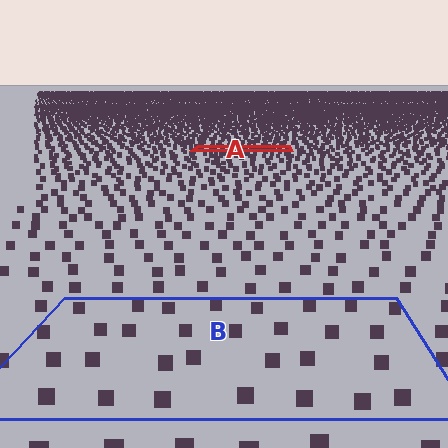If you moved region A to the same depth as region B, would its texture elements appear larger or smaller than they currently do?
They would appear larger. At a closer depth, the same texture elements are projected at a bigger on-screen size.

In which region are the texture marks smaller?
The texture marks are smaller in region A, because it is farther away.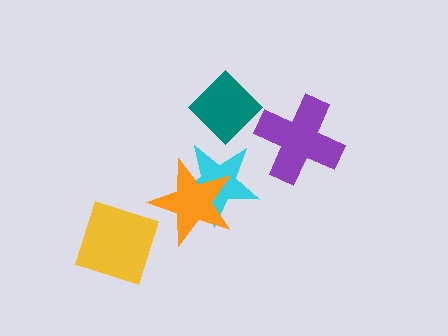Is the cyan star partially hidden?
Yes, it is partially covered by another shape.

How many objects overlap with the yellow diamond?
0 objects overlap with the yellow diamond.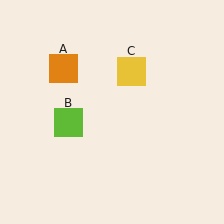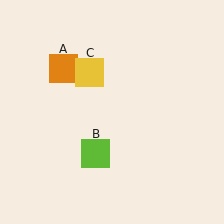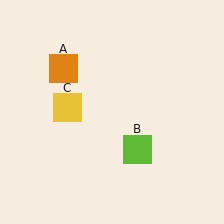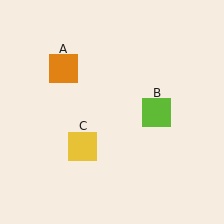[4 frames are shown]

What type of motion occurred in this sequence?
The lime square (object B), yellow square (object C) rotated counterclockwise around the center of the scene.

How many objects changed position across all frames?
2 objects changed position: lime square (object B), yellow square (object C).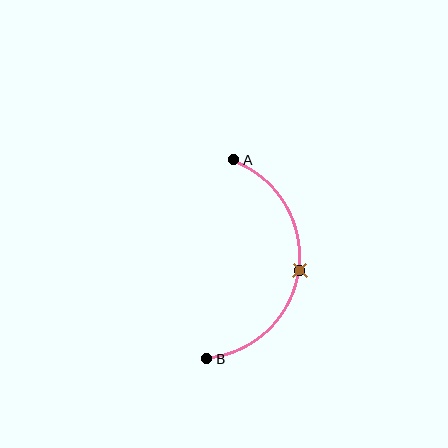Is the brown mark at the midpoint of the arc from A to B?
Yes. The brown mark lies on the arc at equal arc-length from both A and B — it is the arc midpoint.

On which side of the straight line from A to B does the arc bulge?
The arc bulges to the right of the straight line connecting A and B.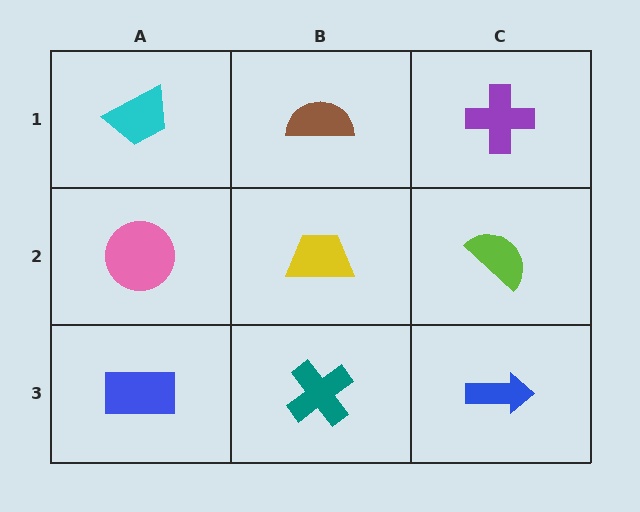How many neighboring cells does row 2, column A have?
3.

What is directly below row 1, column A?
A pink circle.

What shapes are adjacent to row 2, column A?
A cyan trapezoid (row 1, column A), a blue rectangle (row 3, column A), a yellow trapezoid (row 2, column B).